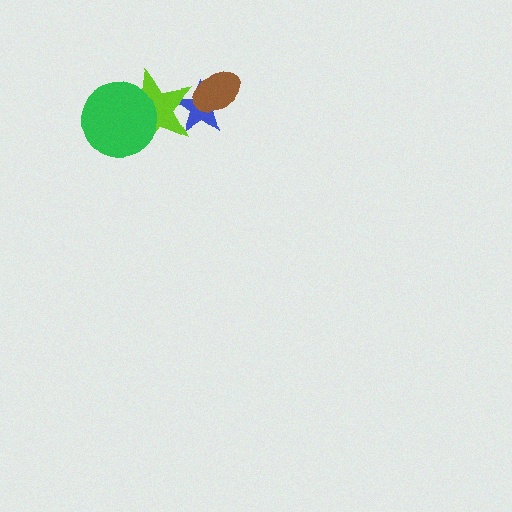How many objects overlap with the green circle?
1 object overlaps with the green circle.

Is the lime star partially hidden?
Yes, it is partially covered by another shape.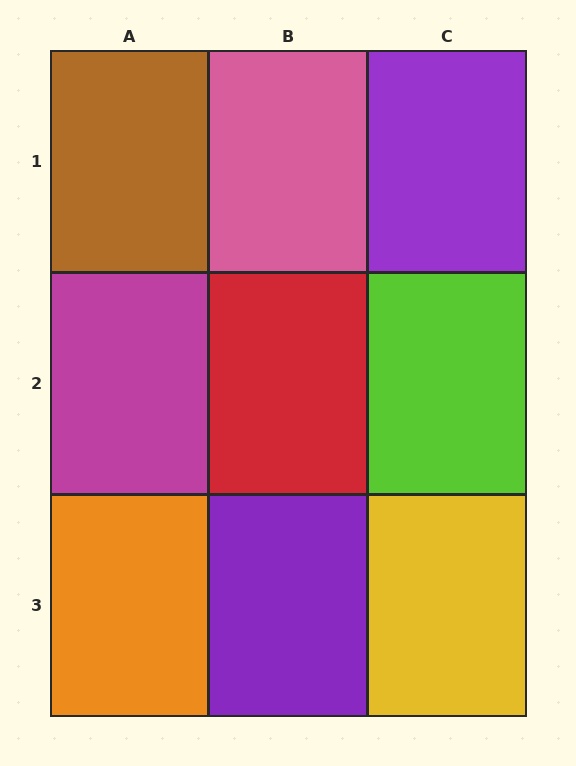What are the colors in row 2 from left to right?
Magenta, red, lime.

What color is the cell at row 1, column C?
Purple.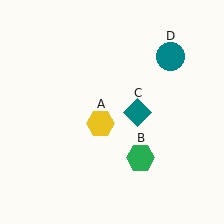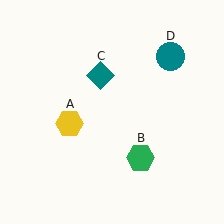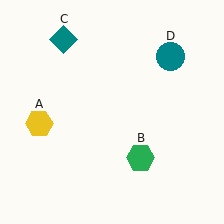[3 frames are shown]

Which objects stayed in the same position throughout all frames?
Green hexagon (object B) and teal circle (object D) remained stationary.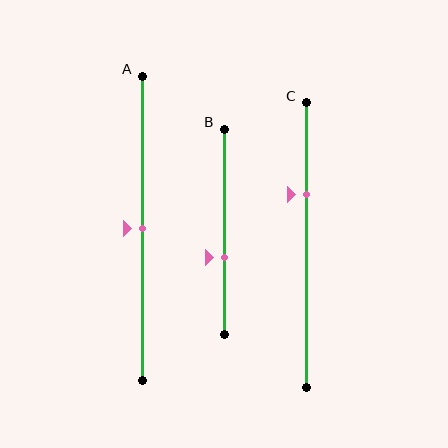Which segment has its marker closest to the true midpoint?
Segment A has its marker closest to the true midpoint.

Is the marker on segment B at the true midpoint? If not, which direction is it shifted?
No, the marker on segment B is shifted downward by about 12% of the segment length.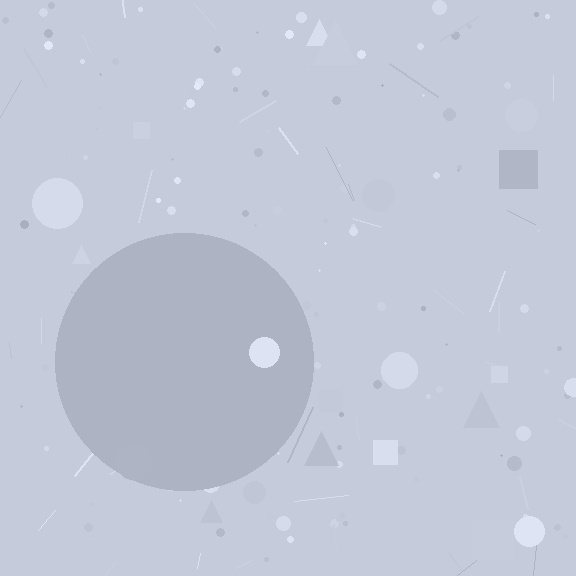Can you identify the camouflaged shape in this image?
The camouflaged shape is a circle.